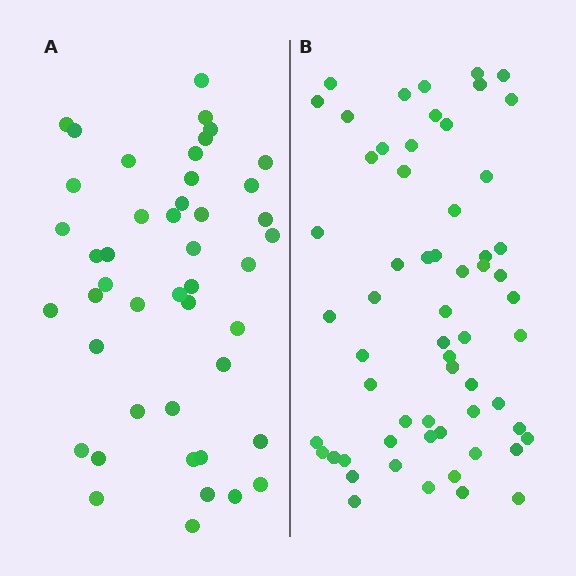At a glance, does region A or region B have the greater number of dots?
Region B (the right region) has more dots.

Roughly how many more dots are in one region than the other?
Region B has approximately 15 more dots than region A.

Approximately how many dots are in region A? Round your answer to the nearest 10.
About 40 dots. (The exact count is 45, which rounds to 40.)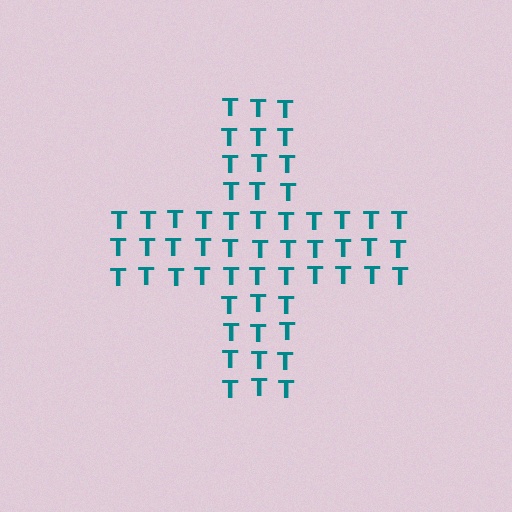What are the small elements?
The small elements are letter T's.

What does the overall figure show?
The overall figure shows a cross.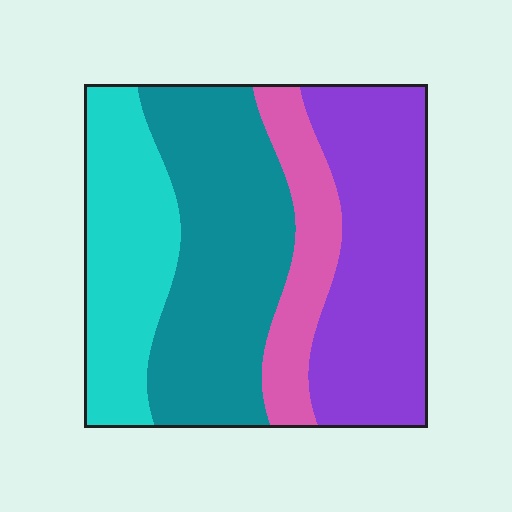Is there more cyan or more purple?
Purple.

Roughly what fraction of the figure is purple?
Purple covers around 30% of the figure.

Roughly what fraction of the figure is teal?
Teal covers around 35% of the figure.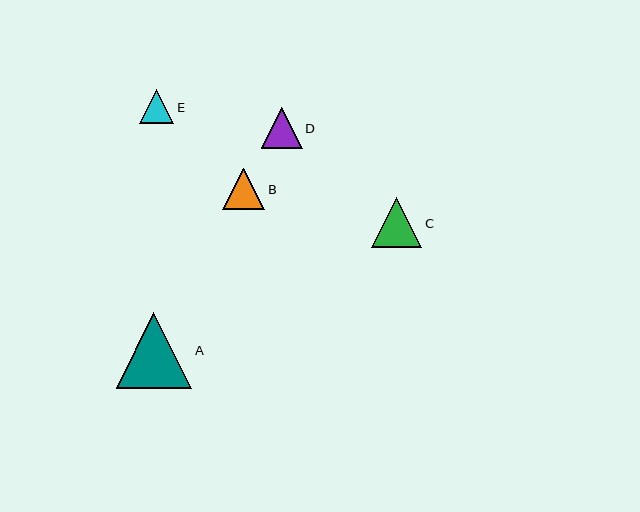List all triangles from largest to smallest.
From largest to smallest: A, C, B, D, E.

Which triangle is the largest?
Triangle A is the largest with a size of approximately 75 pixels.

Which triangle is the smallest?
Triangle E is the smallest with a size of approximately 34 pixels.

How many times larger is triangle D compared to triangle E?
Triangle D is approximately 1.2 times the size of triangle E.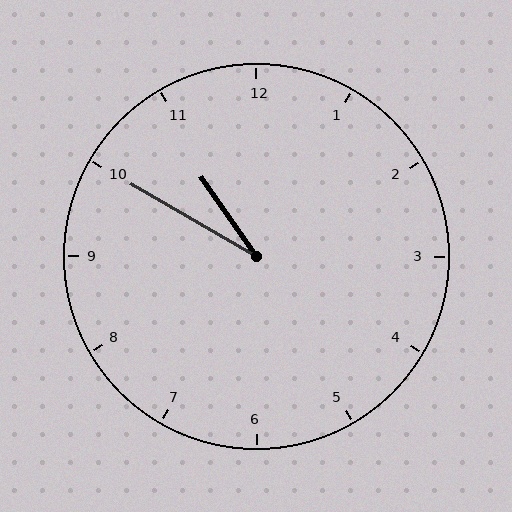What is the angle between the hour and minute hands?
Approximately 25 degrees.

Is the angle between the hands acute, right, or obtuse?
It is acute.